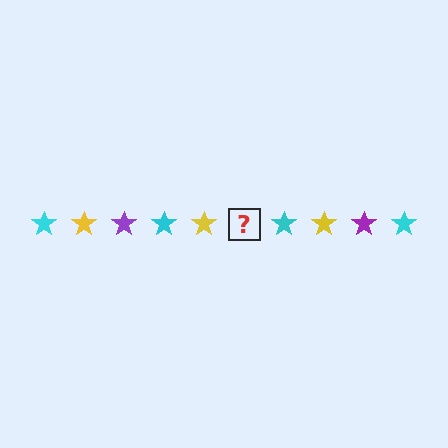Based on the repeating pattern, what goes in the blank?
The blank should be a purple star.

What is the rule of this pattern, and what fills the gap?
The rule is that the pattern cycles through cyan, yellow, purple stars. The gap should be filled with a purple star.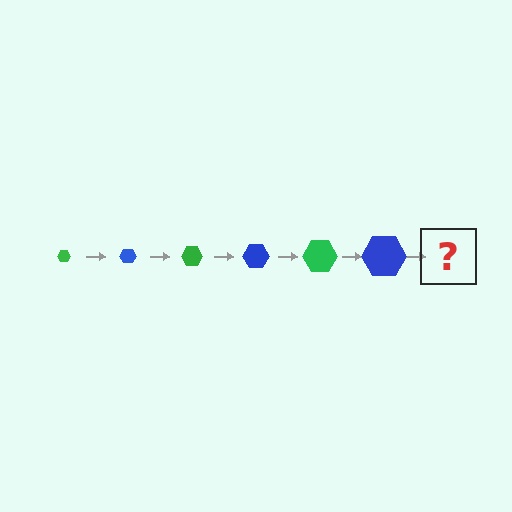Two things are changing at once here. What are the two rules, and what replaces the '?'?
The two rules are that the hexagon grows larger each step and the color cycles through green and blue. The '?' should be a green hexagon, larger than the previous one.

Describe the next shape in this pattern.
It should be a green hexagon, larger than the previous one.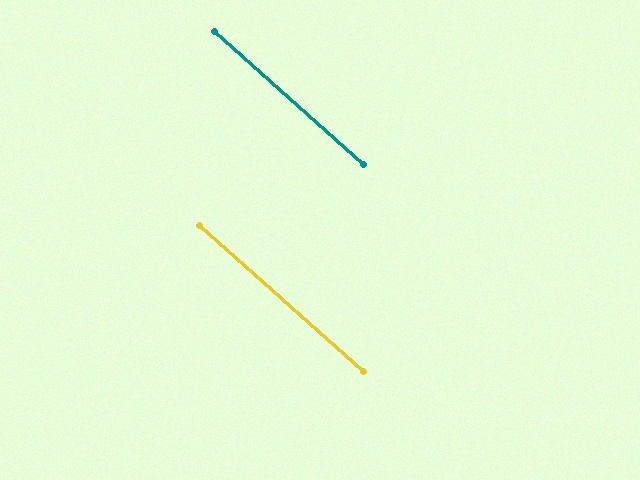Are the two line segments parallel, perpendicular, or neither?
Parallel — their directions differ by only 0.0°.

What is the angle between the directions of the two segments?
Approximately 0 degrees.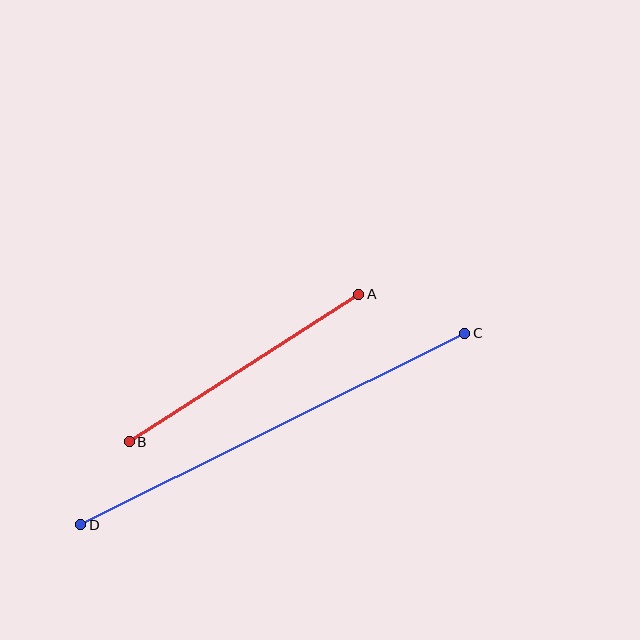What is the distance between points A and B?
The distance is approximately 272 pixels.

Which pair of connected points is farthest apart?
Points C and D are farthest apart.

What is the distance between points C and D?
The distance is approximately 429 pixels.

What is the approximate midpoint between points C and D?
The midpoint is at approximately (273, 429) pixels.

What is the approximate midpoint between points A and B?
The midpoint is at approximately (244, 368) pixels.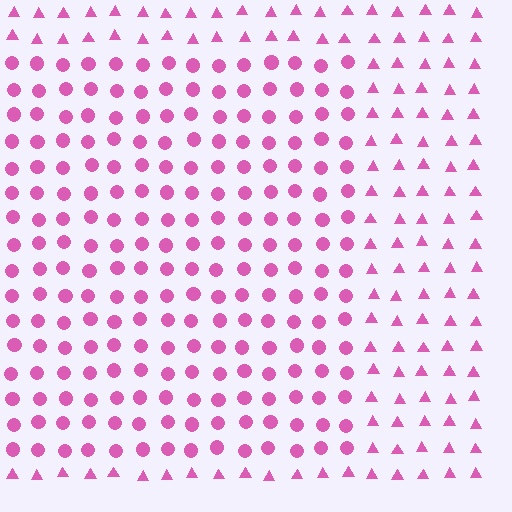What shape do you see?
I see a rectangle.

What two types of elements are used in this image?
The image uses circles inside the rectangle region and triangles outside it.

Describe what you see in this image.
The image is filled with small pink elements arranged in a uniform grid. A rectangle-shaped region contains circles, while the surrounding area contains triangles. The boundary is defined purely by the change in element shape.